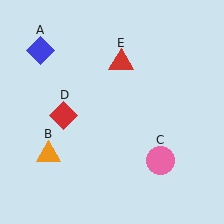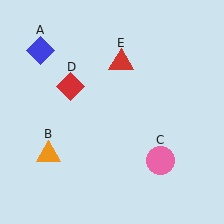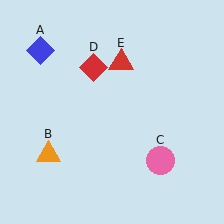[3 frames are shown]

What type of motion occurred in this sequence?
The red diamond (object D) rotated clockwise around the center of the scene.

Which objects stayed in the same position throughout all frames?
Blue diamond (object A) and orange triangle (object B) and pink circle (object C) and red triangle (object E) remained stationary.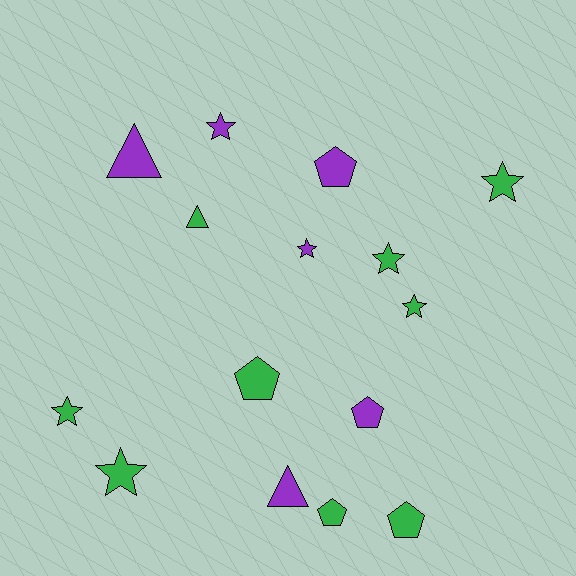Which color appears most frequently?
Green, with 9 objects.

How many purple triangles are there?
There are 2 purple triangles.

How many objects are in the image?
There are 15 objects.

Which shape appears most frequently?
Star, with 7 objects.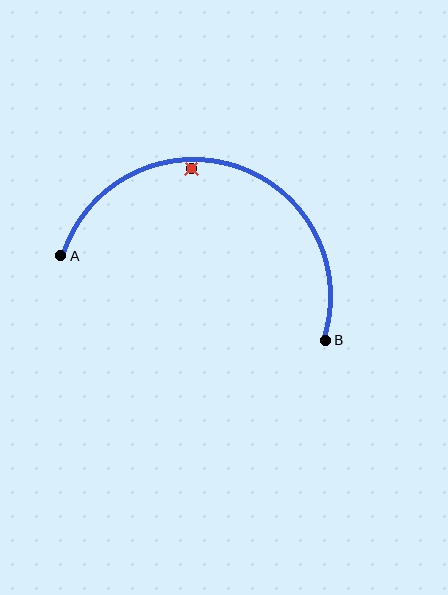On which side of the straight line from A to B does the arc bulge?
The arc bulges above the straight line connecting A and B.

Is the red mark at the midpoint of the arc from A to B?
No — the red mark does not lie on the arc at all. It sits slightly inside the curve.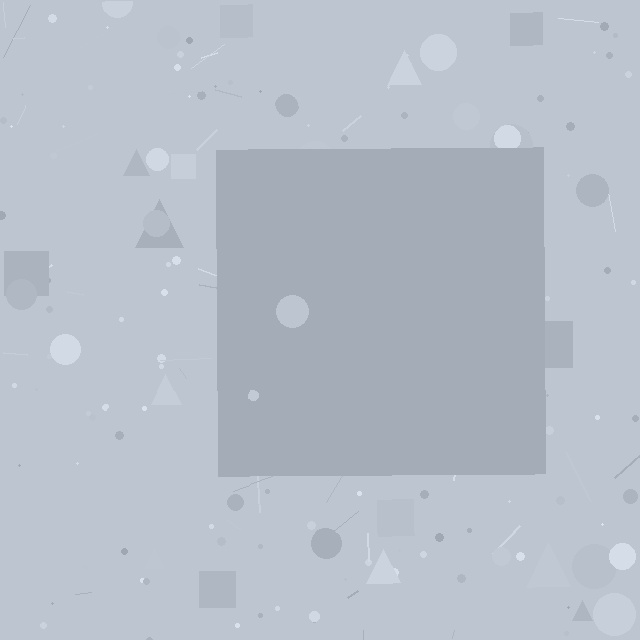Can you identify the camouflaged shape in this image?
The camouflaged shape is a square.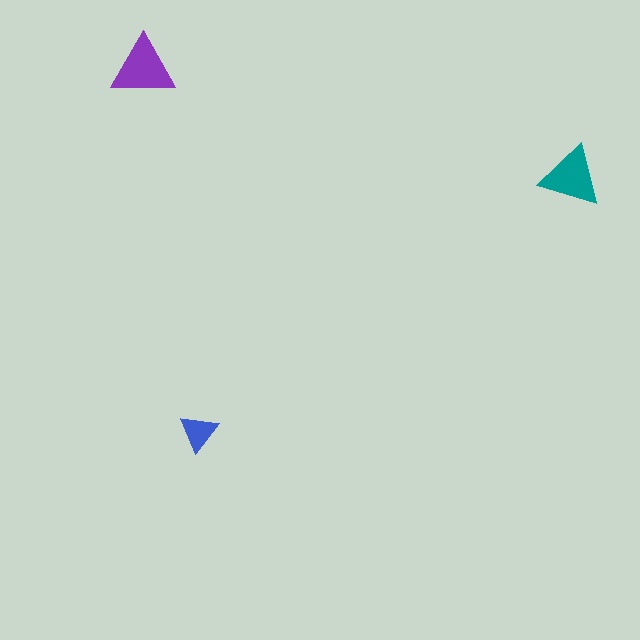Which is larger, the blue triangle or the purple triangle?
The purple one.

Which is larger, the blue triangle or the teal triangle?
The teal one.